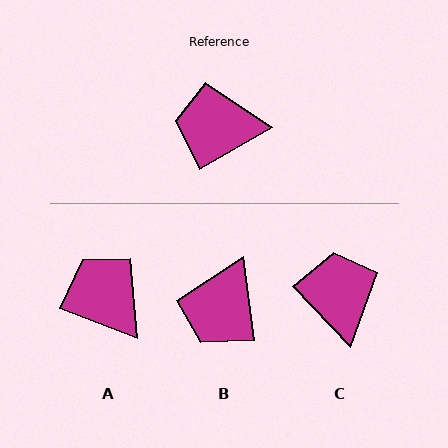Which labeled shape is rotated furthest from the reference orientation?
C, about 76 degrees away.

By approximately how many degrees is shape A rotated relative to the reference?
Approximately 51 degrees clockwise.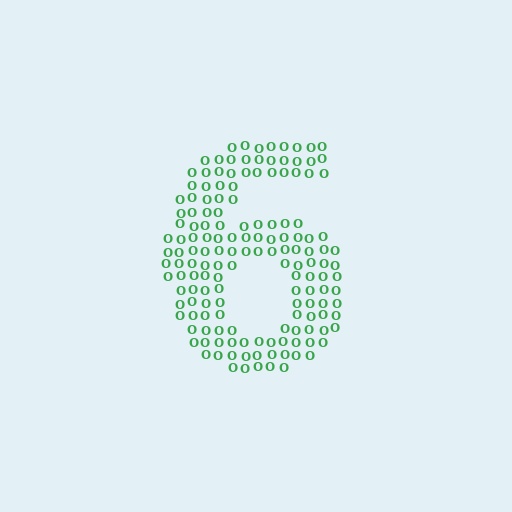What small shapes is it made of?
It is made of small letter O's.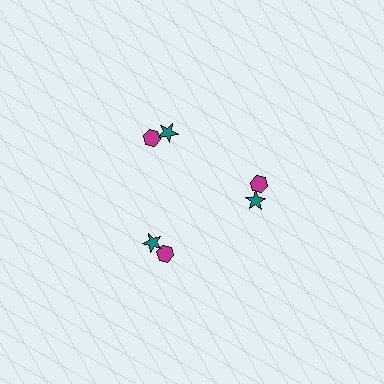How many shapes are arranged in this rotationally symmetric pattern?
There are 6 shapes, arranged in 3 groups of 2.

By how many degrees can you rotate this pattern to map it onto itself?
The pattern maps onto itself every 120 degrees of rotation.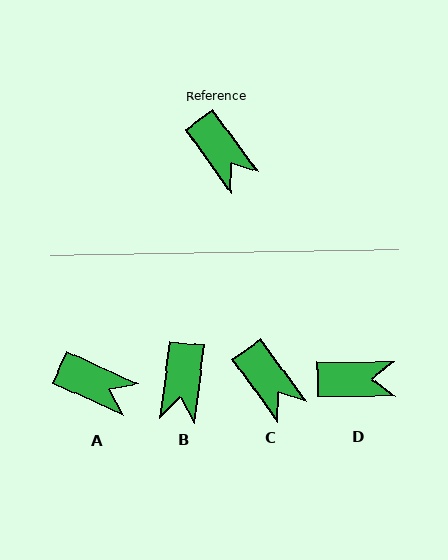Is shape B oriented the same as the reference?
No, it is off by about 43 degrees.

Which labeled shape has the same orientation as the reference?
C.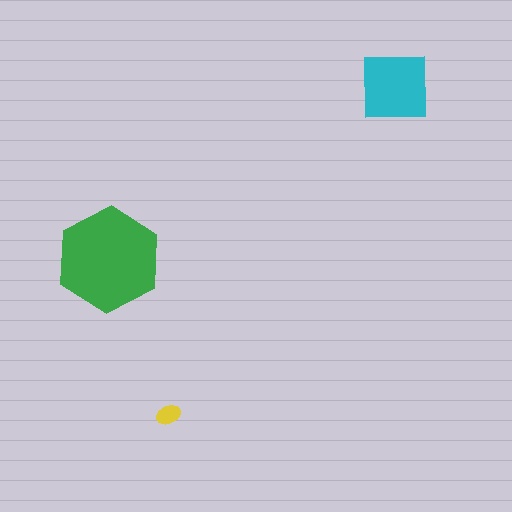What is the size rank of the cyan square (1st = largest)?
2nd.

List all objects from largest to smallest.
The green hexagon, the cyan square, the yellow ellipse.